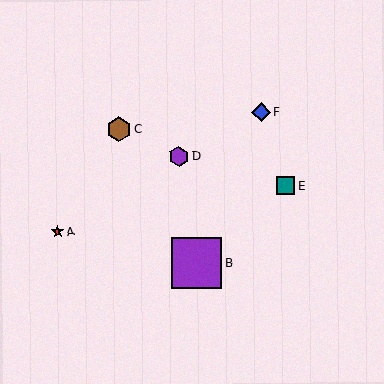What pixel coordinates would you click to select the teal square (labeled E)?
Click at (285, 185) to select the teal square E.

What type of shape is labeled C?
Shape C is a brown hexagon.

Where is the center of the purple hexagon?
The center of the purple hexagon is at (179, 157).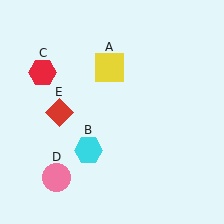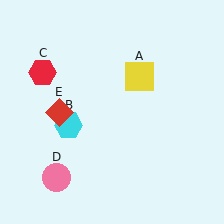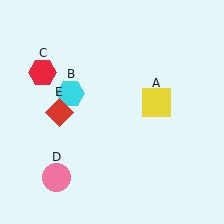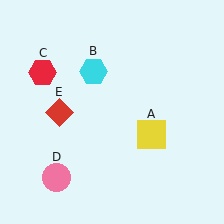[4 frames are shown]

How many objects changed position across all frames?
2 objects changed position: yellow square (object A), cyan hexagon (object B).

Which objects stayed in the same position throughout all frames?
Red hexagon (object C) and pink circle (object D) and red diamond (object E) remained stationary.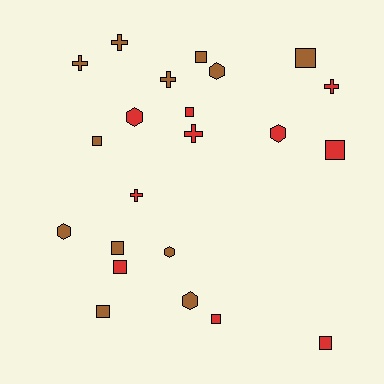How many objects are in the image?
There are 22 objects.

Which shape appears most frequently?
Square, with 10 objects.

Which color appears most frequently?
Brown, with 12 objects.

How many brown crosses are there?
There are 3 brown crosses.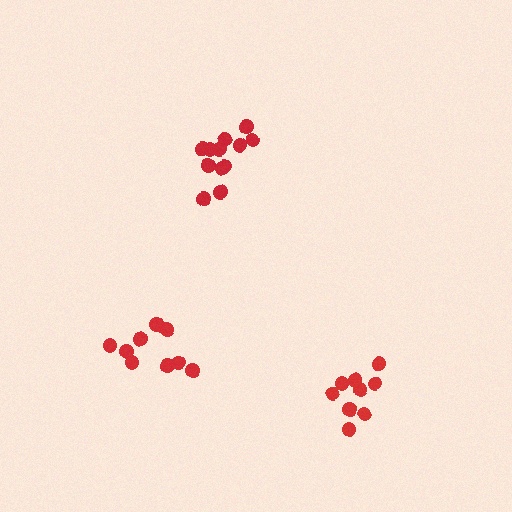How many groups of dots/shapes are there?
There are 3 groups.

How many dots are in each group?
Group 1: 9 dots, Group 2: 9 dots, Group 3: 12 dots (30 total).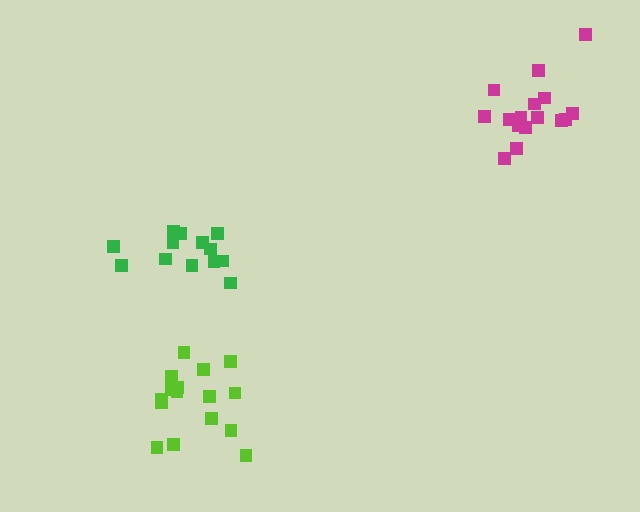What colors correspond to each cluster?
The clusters are colored: green, magenta, lime.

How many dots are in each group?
Group 1: 13 dots, Group 2: 16 dots, Group 3: 16 dots (45 total).